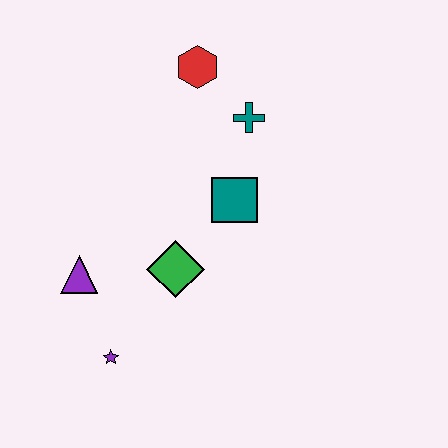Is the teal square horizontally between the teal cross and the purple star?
Yes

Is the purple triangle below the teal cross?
Yes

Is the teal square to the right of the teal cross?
No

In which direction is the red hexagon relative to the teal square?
The red hexagon is above the teal square.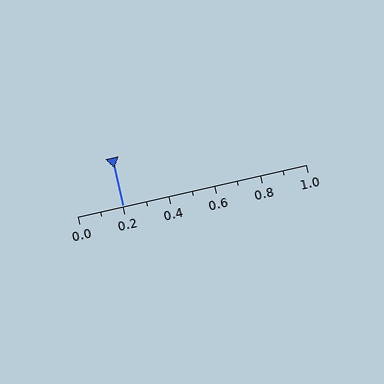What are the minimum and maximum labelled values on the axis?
The axis runs from 0.0 to 1.0.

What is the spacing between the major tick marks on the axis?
The major ticks are spaced 0.2 apart.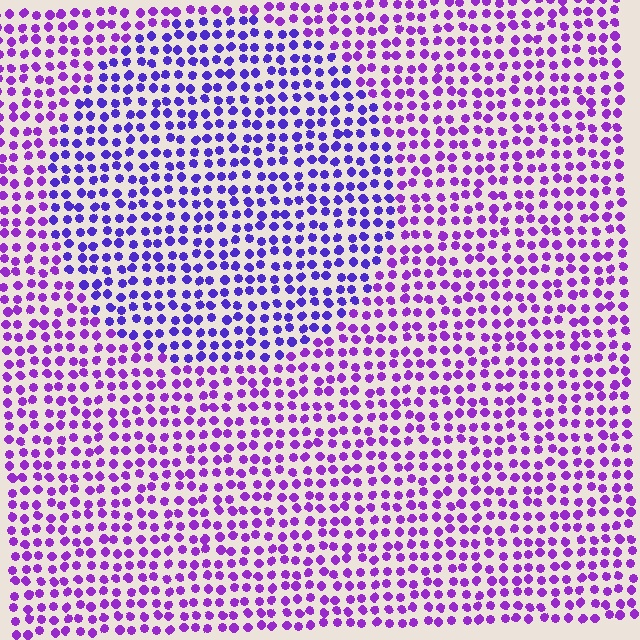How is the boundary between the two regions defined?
The boundary is defined purely by a slight shift in hue (about 28 degrees). Spacing, size, and orientation are identical on both sides.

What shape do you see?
I see a circle.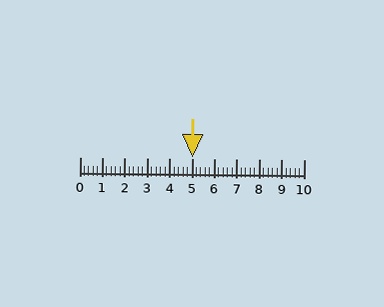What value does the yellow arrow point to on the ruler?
The yellow arrow points to approximately 5.0.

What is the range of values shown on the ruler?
The ruler shows values from 0 to 10.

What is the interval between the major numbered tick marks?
The major tick marks are spaced 1 units apart.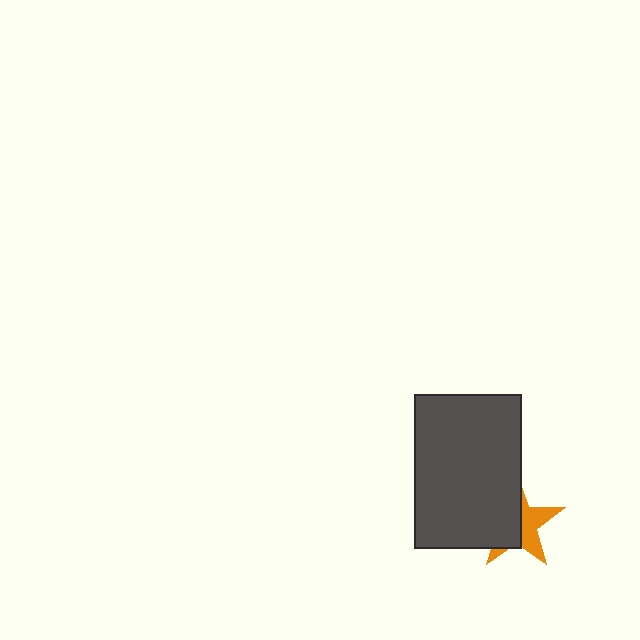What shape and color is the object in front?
The object in front is a dark gray rectangle.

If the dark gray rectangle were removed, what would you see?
You would see the complete orange star.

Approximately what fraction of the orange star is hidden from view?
Roughly 56% of the orange star is hidden behind the dark gray rectangle.